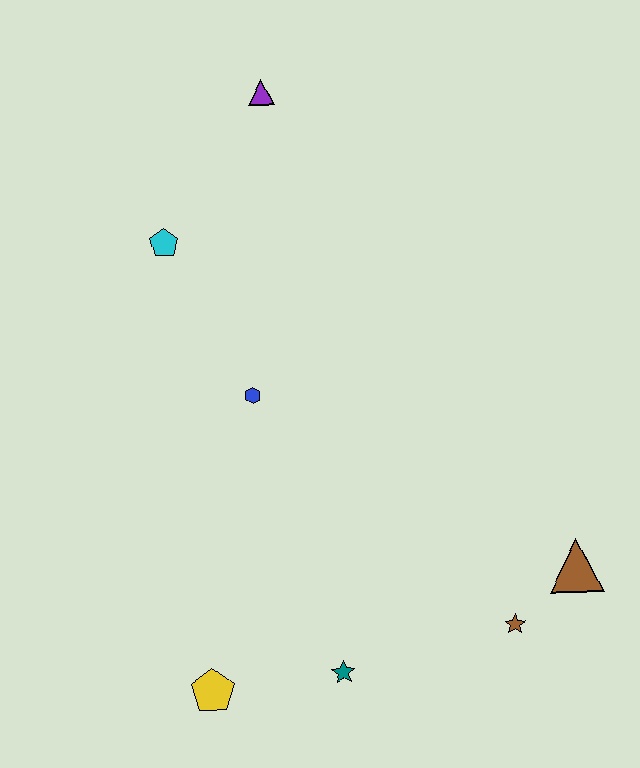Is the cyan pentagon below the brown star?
No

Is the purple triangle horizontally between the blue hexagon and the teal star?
Yes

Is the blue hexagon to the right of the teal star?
No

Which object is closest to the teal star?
The yellow pentagon is closest to the teal star.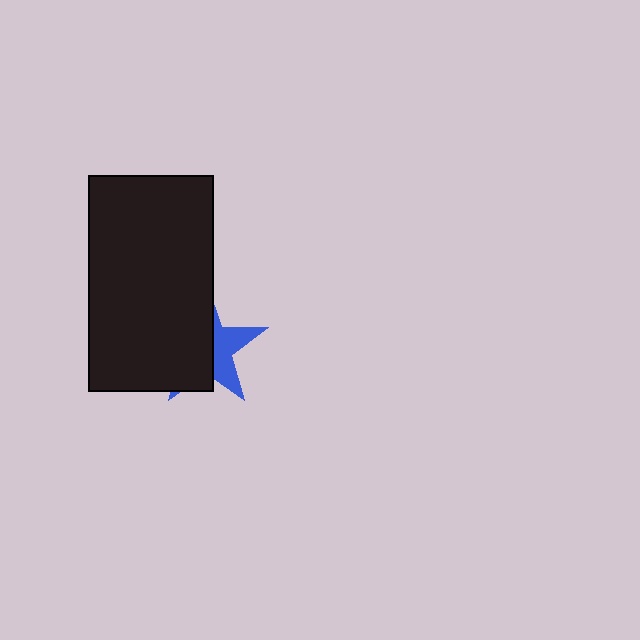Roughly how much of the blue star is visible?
A small part of it is visible (roughly 39%).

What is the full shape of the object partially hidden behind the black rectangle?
The partially hidden object is a blue star.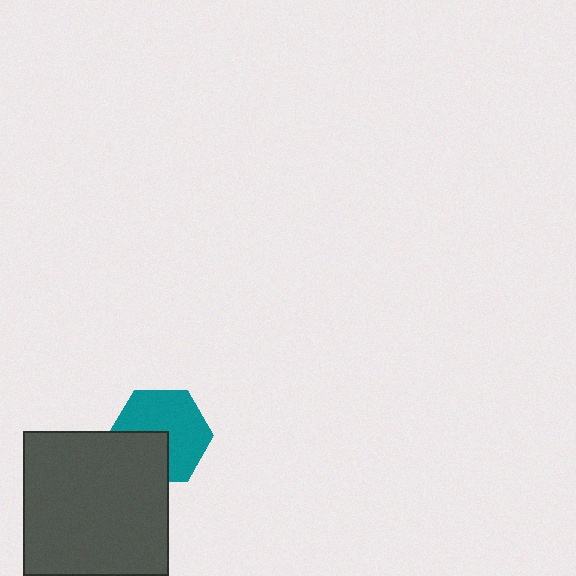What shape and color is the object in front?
The object in front is a dark gray square.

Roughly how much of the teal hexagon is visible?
Most of it is visible (roughly 66%).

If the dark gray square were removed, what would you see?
You would see the complete teal hexagon.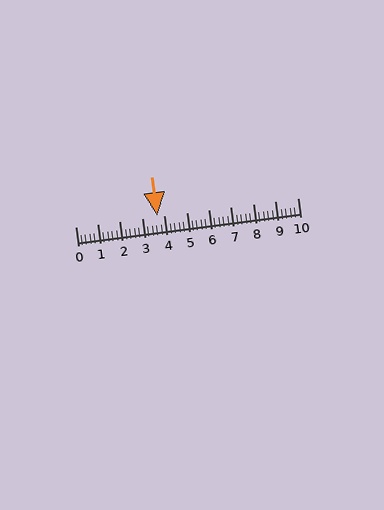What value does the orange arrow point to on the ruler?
The orange arrow points to approximately 3.7.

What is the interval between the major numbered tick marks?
The major tick marks are spaced 1 units apart.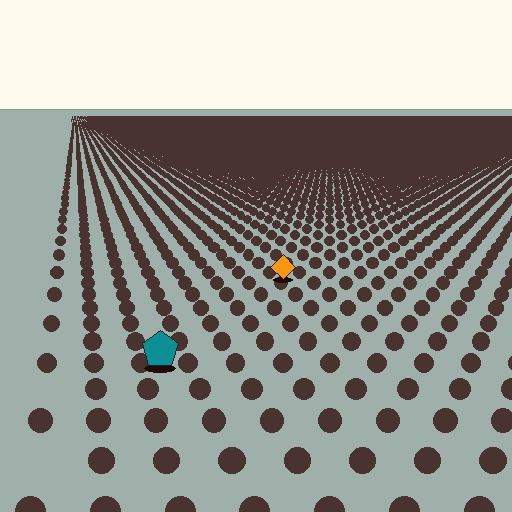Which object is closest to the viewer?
The teal pentagon is closest. The texture marks near it are larger and more spread out.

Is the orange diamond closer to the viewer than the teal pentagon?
No. The teal pentagon is closer — you can tell from the texture gradient: the ground texture is coarser near it.